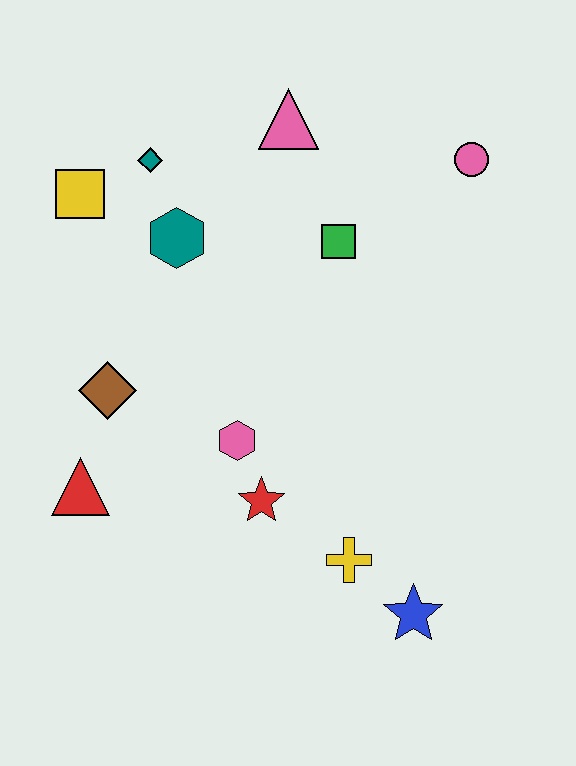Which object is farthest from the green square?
The blue star is farthest from the green square.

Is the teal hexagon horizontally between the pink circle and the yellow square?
Yes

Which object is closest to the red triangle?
The brown diamond is closest to the red triangle.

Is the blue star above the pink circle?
No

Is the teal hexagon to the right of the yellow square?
Yes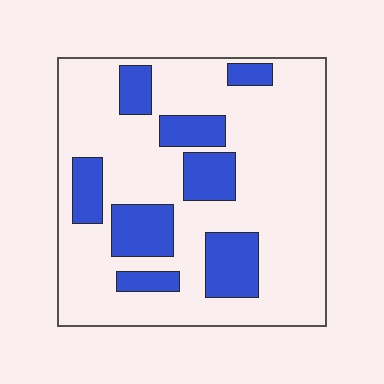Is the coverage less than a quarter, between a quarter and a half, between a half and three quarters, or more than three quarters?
Less than a quarter.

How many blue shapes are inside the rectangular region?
8.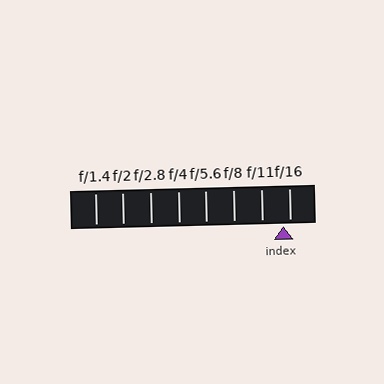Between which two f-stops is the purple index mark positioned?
The index mark is between f/11 and f/16.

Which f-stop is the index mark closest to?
The index mark is closest to f/16.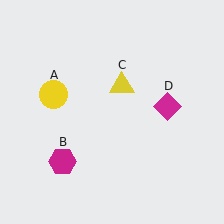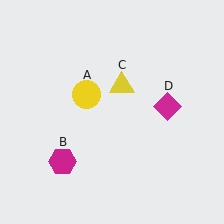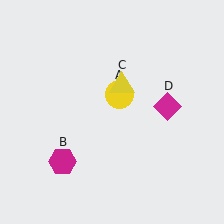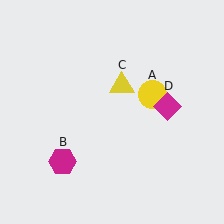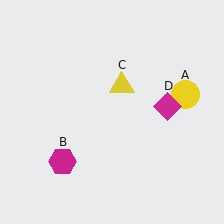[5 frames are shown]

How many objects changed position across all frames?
1 object changed position: yellow circle (object A).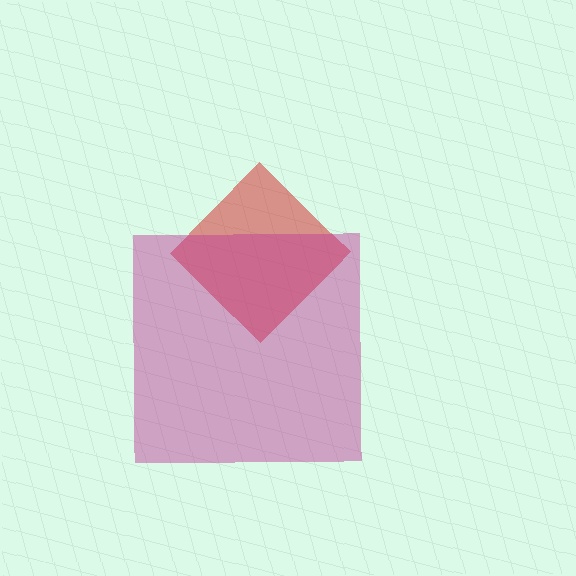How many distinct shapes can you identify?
There are 2 distinct shapes: a red diamond, a magenta square.